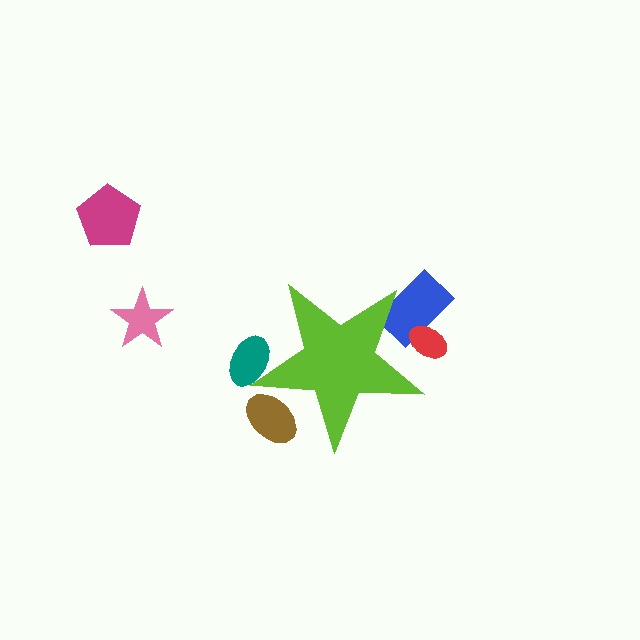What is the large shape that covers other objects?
A lime star.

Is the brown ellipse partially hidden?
Yes, the brown ellipse is partially hidden behind the lime star.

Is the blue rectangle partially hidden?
Yes, the blue rectangle is partially hidden behind the lime star.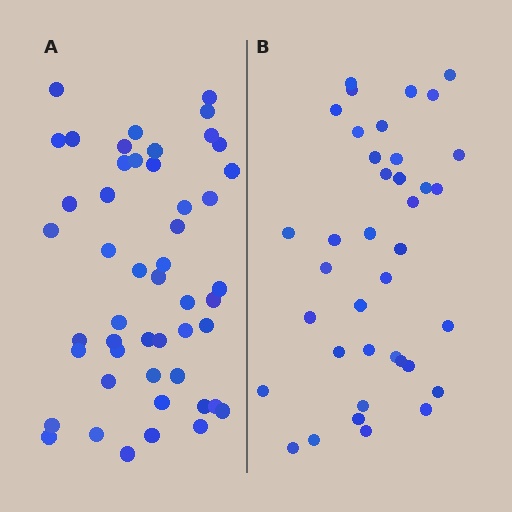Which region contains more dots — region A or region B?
Region A (the left region) has more dots.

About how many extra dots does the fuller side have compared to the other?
Region A has roughly 12 or so more dots than region B.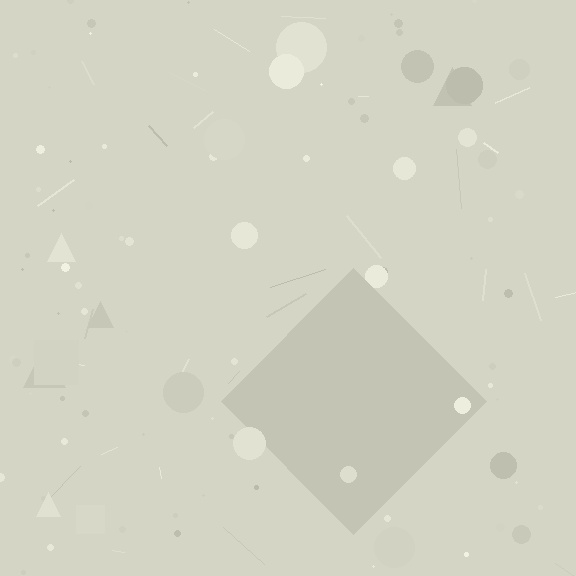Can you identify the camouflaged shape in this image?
The camouflaged shape is a diamond.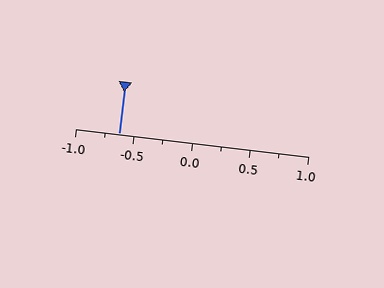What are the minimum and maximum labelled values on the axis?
The axis runs from -1.0 to 1.0.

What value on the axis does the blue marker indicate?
The marker indicates approximately -0.62.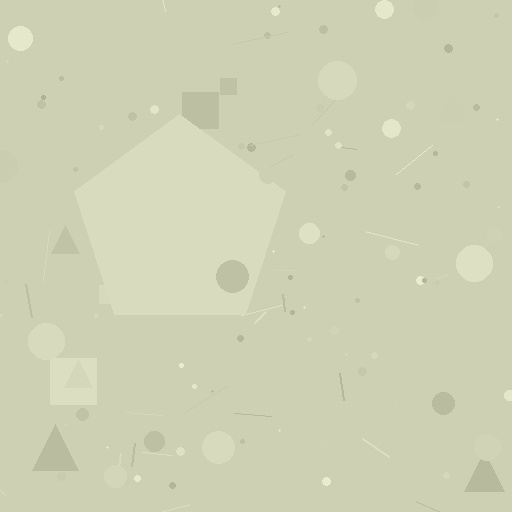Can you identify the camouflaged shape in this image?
The camouflaged shape is a pentagon.